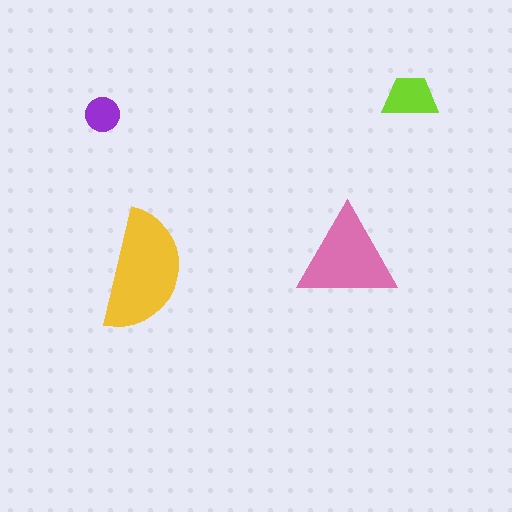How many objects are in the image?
There are 4 objects in the image.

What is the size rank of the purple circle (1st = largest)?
4th.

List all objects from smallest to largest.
The purple circle, the lime trapezoid, the pink triangle, the yellow semicircle.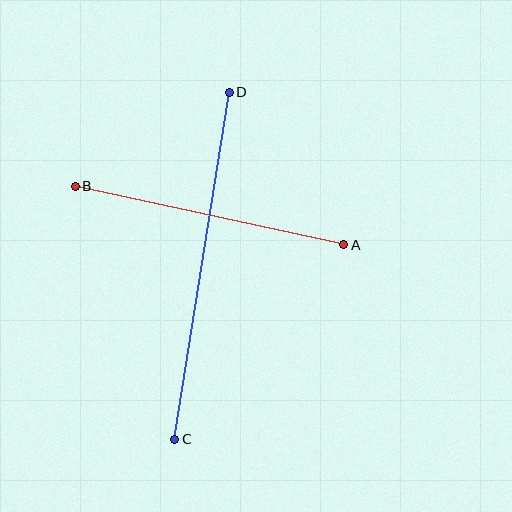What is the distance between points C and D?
The distance is approximately 351 pixels.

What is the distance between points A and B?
The distance is approximately 275 pixels.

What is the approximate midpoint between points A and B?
The midpoint is at approximately (210, 216) pixels.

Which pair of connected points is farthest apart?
Points C and D are farthest apart.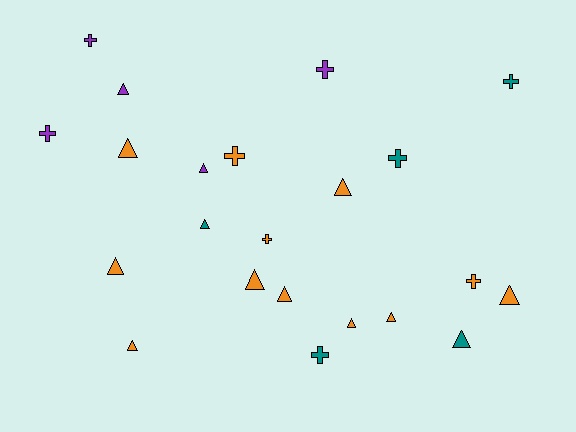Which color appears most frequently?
Orange, with 12 objects.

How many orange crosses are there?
There are 3 orange crosses.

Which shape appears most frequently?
Triangle, with 13 objects.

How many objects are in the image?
There are 22 objects.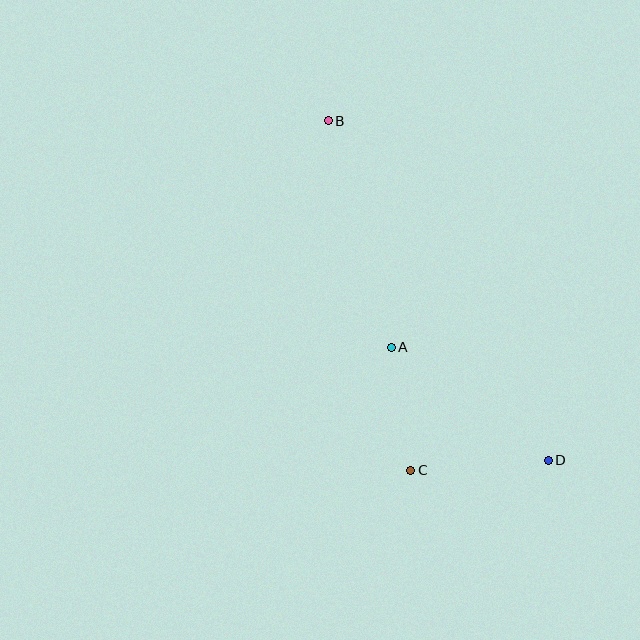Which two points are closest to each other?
Points A and C are closest to each other.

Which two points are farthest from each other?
Points B and D are farthest from each other.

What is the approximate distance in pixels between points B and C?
The distance between B and C is approximately 359 pixels.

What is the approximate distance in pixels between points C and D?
The distance between C and D is approximately 138 pixels.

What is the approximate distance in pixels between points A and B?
The distance between A and B is approximately 235 pixels.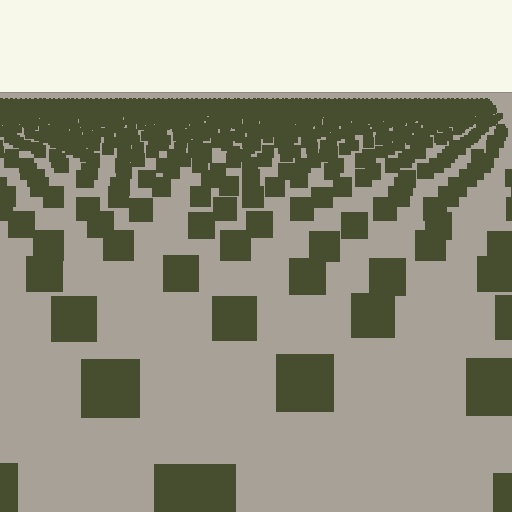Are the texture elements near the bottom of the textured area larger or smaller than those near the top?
Larger. Near the bottom, elements are closer to the viewer and appear at a bigger on-screen size.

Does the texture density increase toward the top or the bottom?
Density increases toward the top.